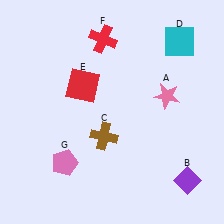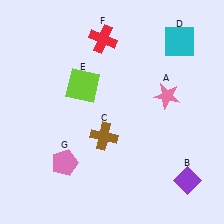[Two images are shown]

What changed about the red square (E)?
In Image 1, E is red. In Image 2, it changed to lime.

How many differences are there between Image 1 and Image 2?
There is 1 difference between the two images.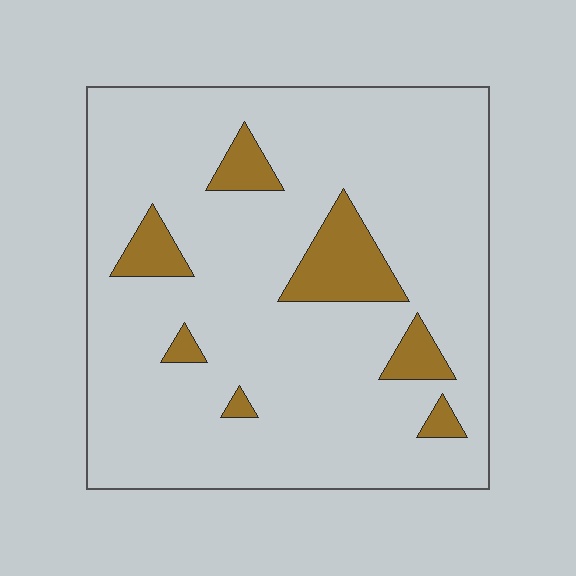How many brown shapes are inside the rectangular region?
7.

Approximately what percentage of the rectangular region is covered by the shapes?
Approximately 10%.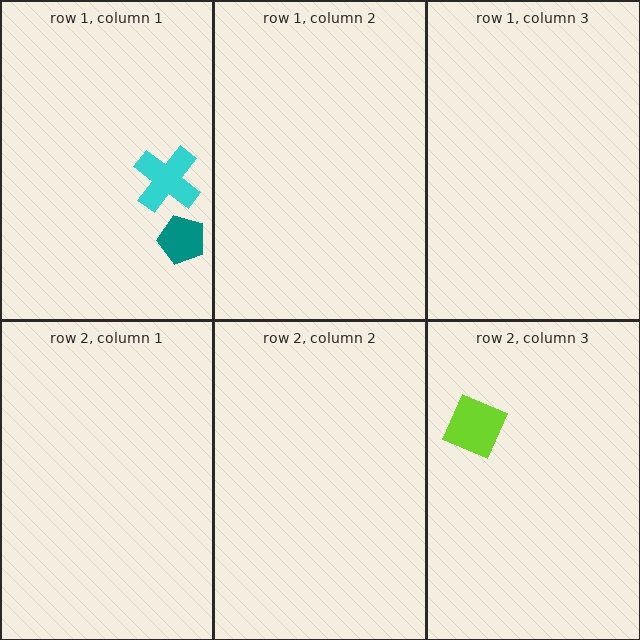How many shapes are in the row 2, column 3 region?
1.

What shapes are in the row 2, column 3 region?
The lime diamond.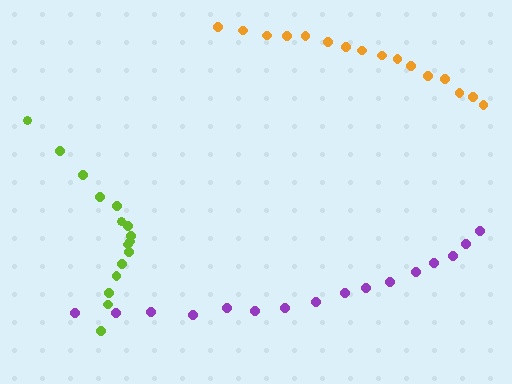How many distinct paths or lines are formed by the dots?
There are 3 distinct paths.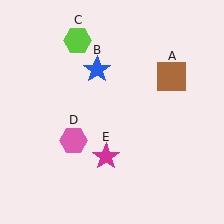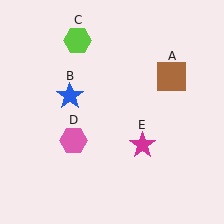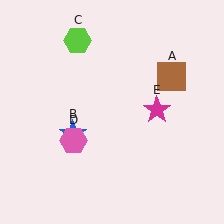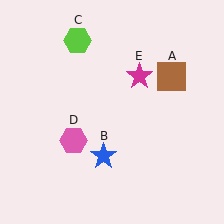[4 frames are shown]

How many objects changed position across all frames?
2 objects changed position: blue star (object B), magenta star (object E).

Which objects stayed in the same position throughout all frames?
Brown square (object A) and lime hexagon (object C) and pink hexagon (object D) remained stationary.